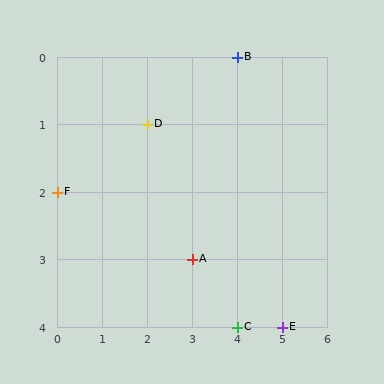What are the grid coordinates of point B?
Point B is at grid coordinates (4, 0).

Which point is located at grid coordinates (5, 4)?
Point E is at (5, 4).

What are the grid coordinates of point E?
Point E is at grid coordinates (5, 4).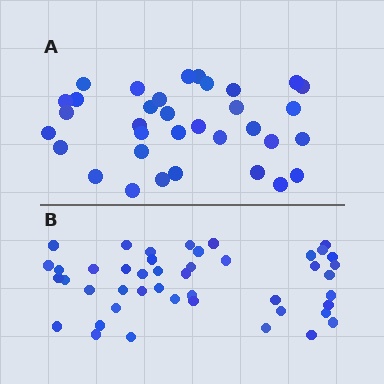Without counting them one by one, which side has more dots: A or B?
Region B (the bottom region) has more dots.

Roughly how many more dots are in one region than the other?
Region B has roughly 12 or so more dots than region A.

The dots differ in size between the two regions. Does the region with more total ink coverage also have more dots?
No. Region A has more total ink coverage because its dots are larger, but region B actually contains more individual dots. Total area can be misleading — the number of items is what matters here.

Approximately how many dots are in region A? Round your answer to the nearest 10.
About 30 dots. (The exact count is 34, which rounds to 30.)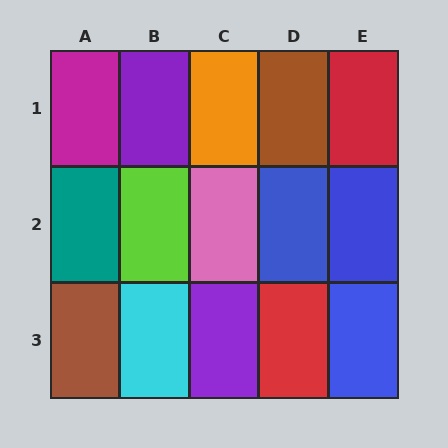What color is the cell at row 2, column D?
Blue.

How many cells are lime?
1 cell is lime.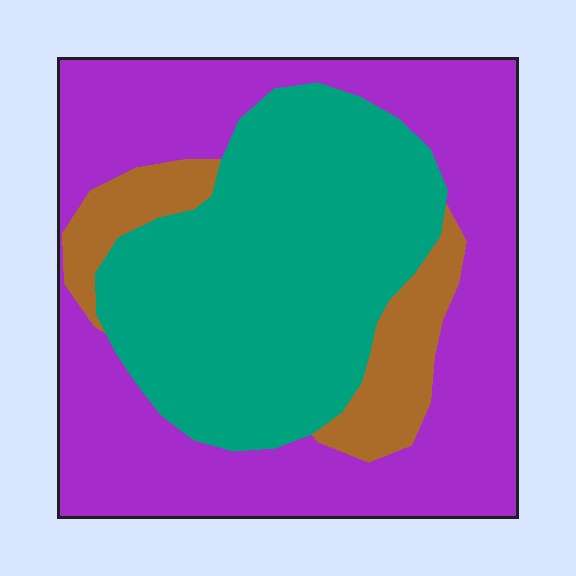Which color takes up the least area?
Brown, at roughly 10%.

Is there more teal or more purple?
Purple.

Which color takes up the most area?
Purple, at roughly 50%.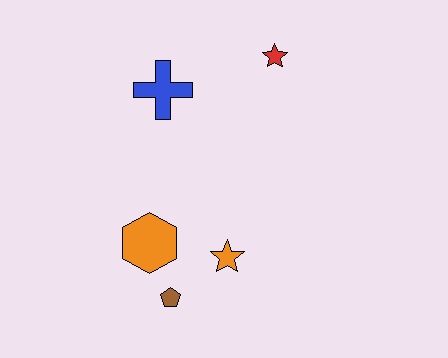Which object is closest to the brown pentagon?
The orange hexagon is closest to the brown pentagon.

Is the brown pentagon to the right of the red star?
No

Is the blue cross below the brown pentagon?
No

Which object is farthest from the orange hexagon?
The red star is farthest from the orange hexagon.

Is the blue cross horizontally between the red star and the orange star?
No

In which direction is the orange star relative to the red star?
The orange star is below the red star.